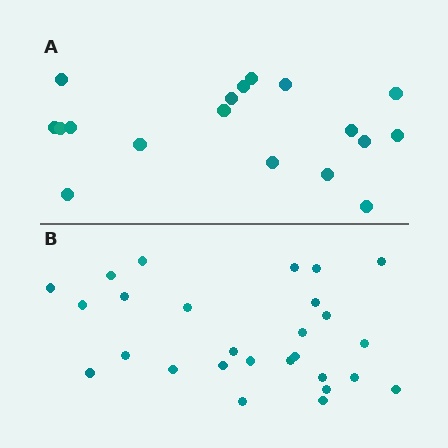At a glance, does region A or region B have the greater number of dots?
Region B (the bottom region) has more dots.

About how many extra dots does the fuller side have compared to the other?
Region B has roughly 8 or so more dots than region A.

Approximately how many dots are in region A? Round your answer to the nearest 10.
About 20 dots. (The exact count is 18, which rounds to 20.)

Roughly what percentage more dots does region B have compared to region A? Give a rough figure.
About 50% more.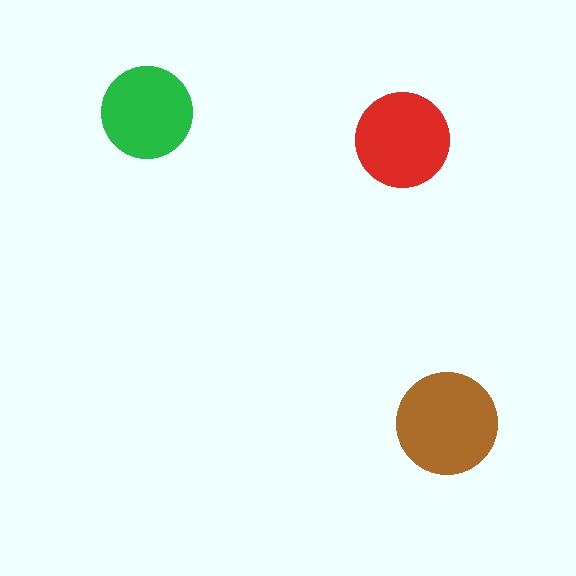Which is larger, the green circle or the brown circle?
The brown one.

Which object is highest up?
The green circle is topmost.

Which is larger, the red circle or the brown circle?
The brown one.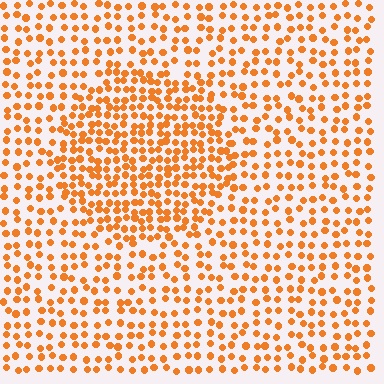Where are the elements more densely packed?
The elements are more densely packed inside the circle boundary.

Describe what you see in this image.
The image contains small orange elements arranged at two different densities. A circle-shaped region is visible where the elements are more densely packed than the surrounding area.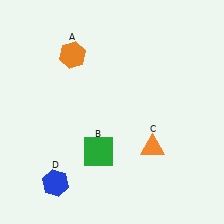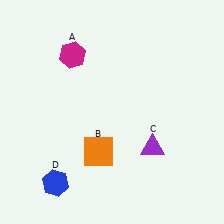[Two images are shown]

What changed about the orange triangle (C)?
In Image 1, C is orange. In Image 2, it changed to purple.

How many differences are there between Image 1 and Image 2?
There are 3 differences between the two images.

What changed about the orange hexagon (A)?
In Image 1, A is orange. In Image 2, it changed to magenta.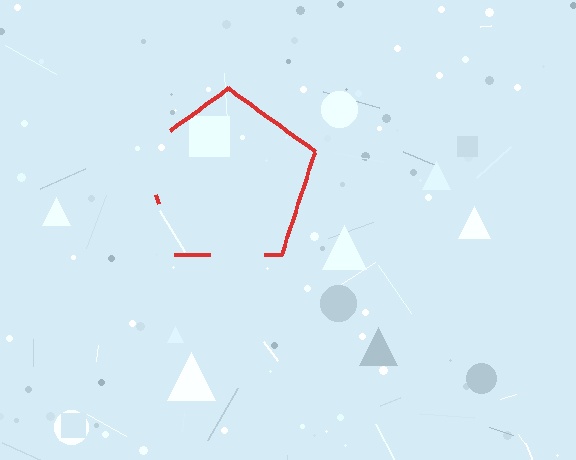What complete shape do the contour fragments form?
The contour fragments form a pentagon.